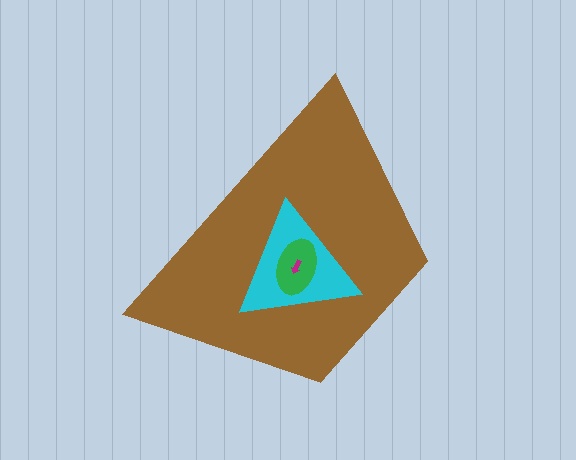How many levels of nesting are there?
4.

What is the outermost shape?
The brown trapezoid.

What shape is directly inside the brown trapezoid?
The cyan triangle.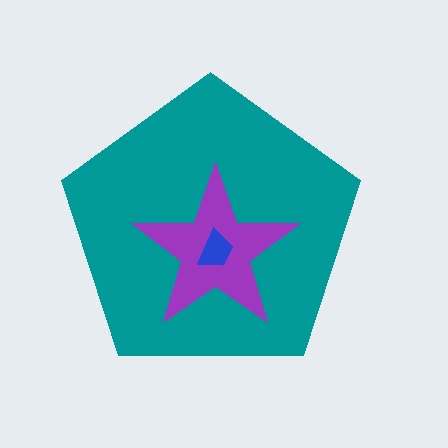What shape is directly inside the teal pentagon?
The purple star.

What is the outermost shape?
The teal pentagon.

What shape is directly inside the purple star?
The blue trapezoid.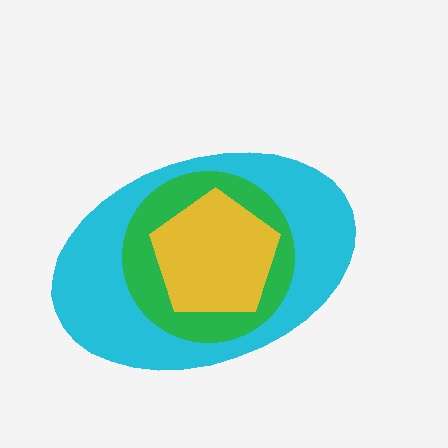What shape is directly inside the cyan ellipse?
The green circle.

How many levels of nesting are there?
3.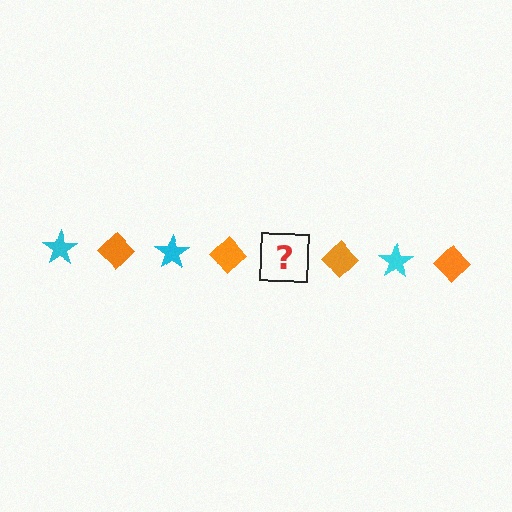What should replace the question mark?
The question mark should be replaced with a cyan star.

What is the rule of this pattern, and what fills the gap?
The rule is that the pattern alternates between cyan star and orange diamond. The gap should be filled with a cyan star.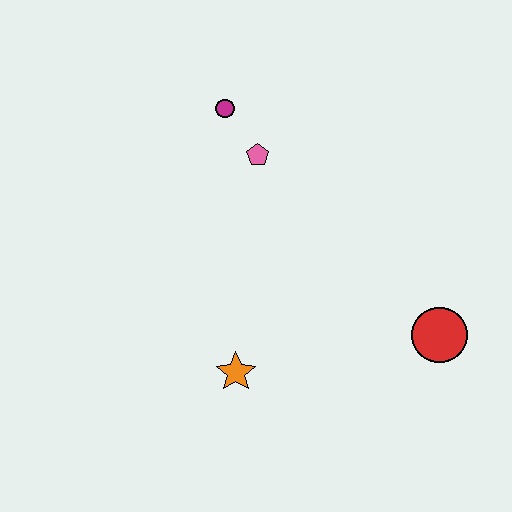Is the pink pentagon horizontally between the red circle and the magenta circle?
Yes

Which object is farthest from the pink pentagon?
The red circle is farthest from the pink pentagon.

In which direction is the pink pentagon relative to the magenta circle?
The pink pentagon is below the magenta circle.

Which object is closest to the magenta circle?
The pink pentagon is closest to the magenta circle.